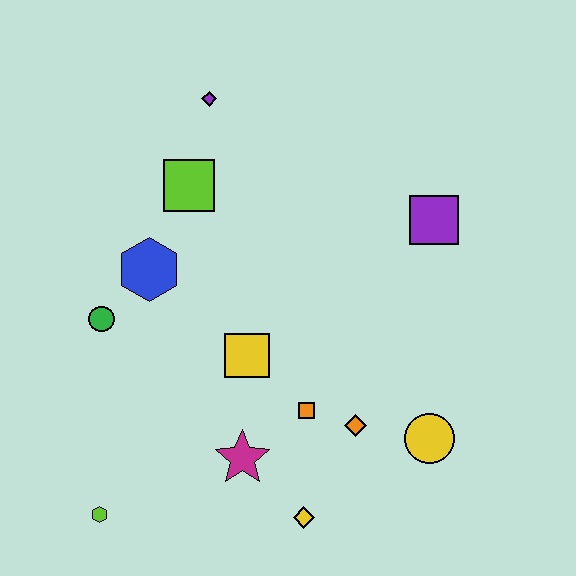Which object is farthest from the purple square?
The lime hexagon is farthest from the purple square.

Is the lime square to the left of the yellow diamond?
Yes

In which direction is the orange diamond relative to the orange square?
The orange diamond is to the right of the orange square.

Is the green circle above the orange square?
Yes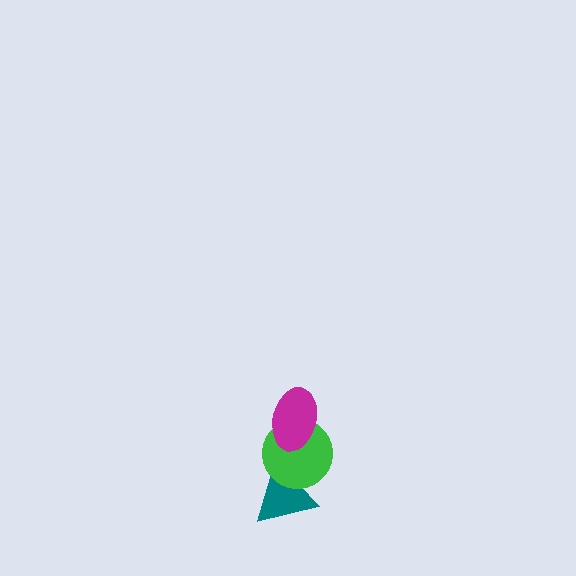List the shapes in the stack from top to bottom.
From top to bottom: the magenta ellipse, the green circle, the teal triangle.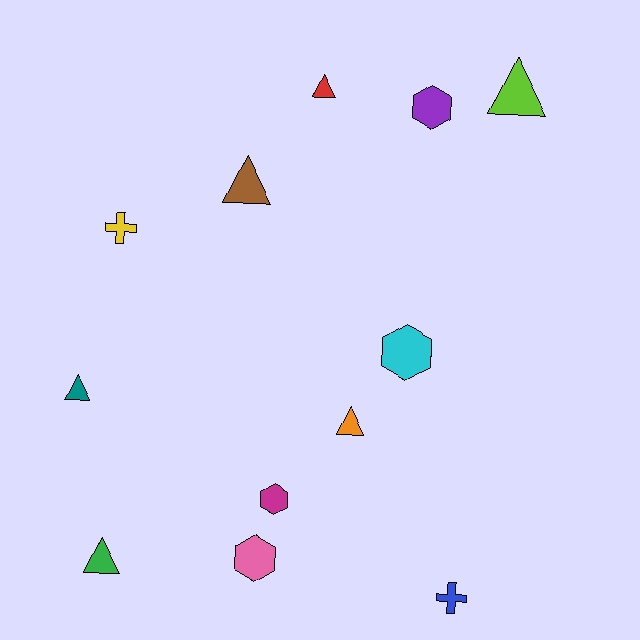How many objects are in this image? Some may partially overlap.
There are 12 objects.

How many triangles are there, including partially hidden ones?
There are 6 triangles.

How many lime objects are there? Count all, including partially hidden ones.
There is 1 lime object.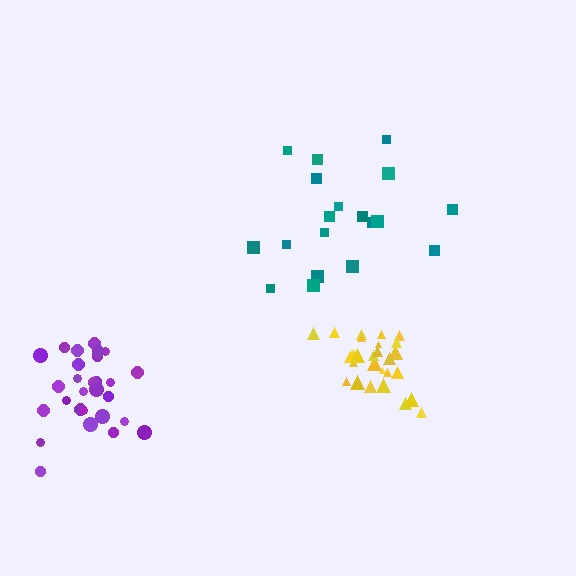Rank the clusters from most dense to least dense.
yellow, purple, teal.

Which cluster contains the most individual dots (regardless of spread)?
Yellow (28).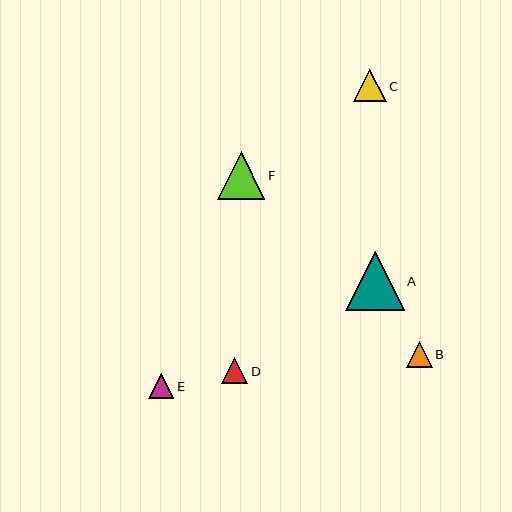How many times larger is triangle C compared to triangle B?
Triangle C is approximately 1.3 times the size of triangle B.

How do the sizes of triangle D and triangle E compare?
Triangle D and triangle E are approximately the same size.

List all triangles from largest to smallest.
From largest to smallest: A, F, C, D, B, E.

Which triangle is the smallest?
Triangle E is the smallest with a size of approximately 25 pixels.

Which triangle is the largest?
Triangle A is the largest with a size of approximately 58 pixels.